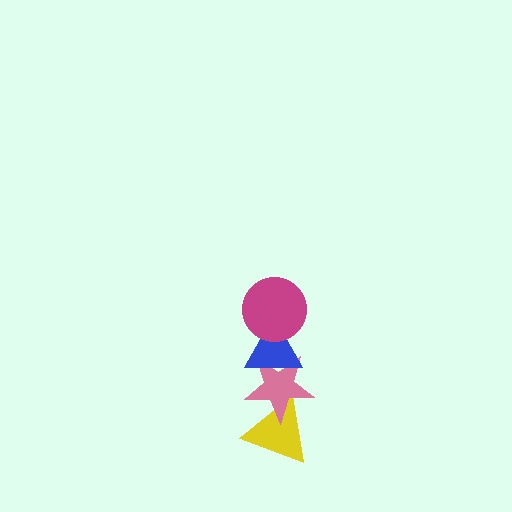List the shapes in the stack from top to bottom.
From top to bottom: the magenta circle, the blue triangle, the pink star, the yellow triangle.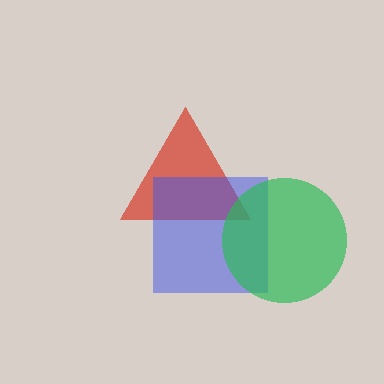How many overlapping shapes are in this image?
There are 3 overlapping shapes in the image.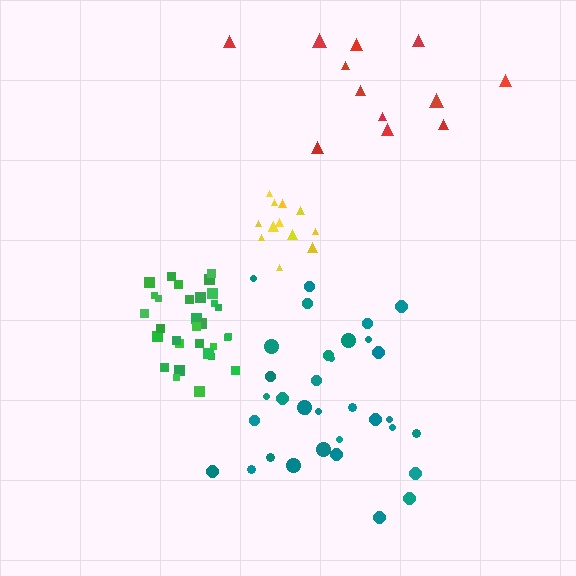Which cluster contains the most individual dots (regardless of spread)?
Teal (34).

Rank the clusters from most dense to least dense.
green, yellow, teal, red.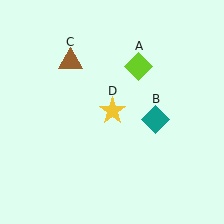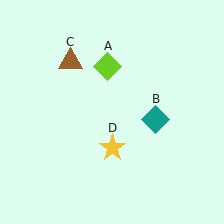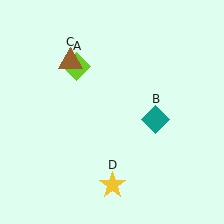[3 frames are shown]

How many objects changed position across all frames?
2 objects changed position: lime diamond (object A), yellow star (object D).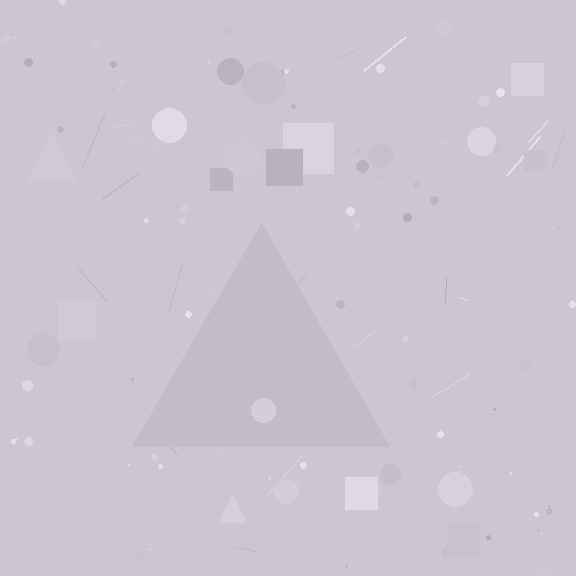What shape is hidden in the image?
A triangle is hidden in the image.